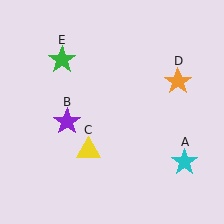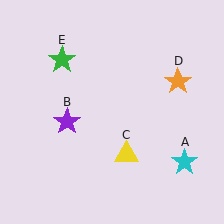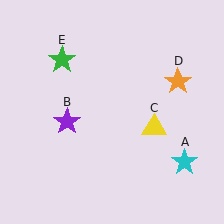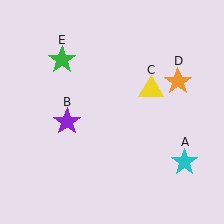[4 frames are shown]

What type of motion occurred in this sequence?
The yellow triangle (object C) rotated counterclockwise around the center of the scene.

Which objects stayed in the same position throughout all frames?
Cyan star (object A) and purple star (object B) and orange star (object D) and green star (object E) remained stationary.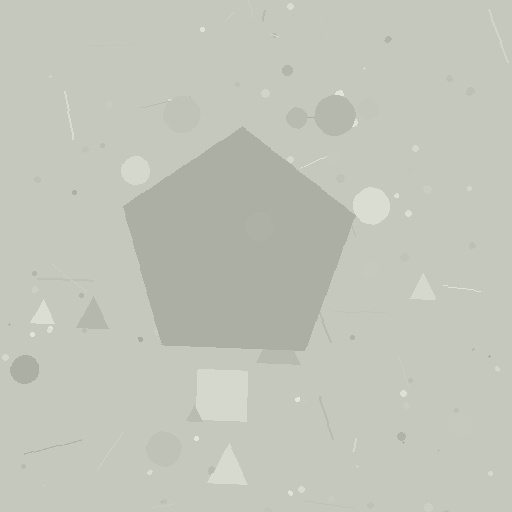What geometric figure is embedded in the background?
A pentagon is embedded in the background.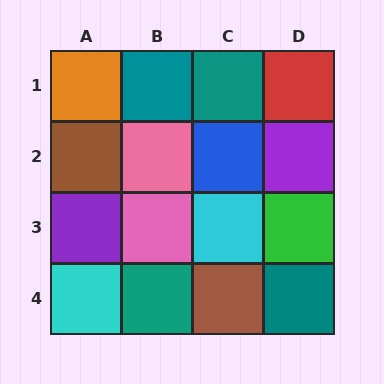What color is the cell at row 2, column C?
Blue.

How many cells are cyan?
2 cells are cyan.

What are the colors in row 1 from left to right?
Orange, teal, teal, red.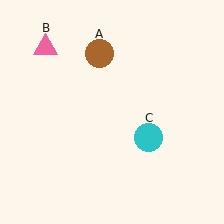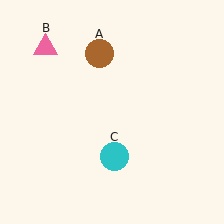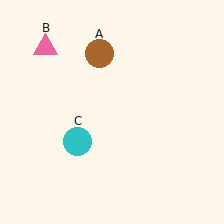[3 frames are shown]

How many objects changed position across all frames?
1 object changed position: cyan circle (object C).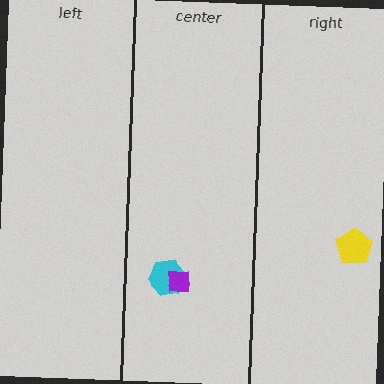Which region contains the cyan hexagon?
The center region.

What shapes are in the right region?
The yellow pentagon.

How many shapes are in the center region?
2.